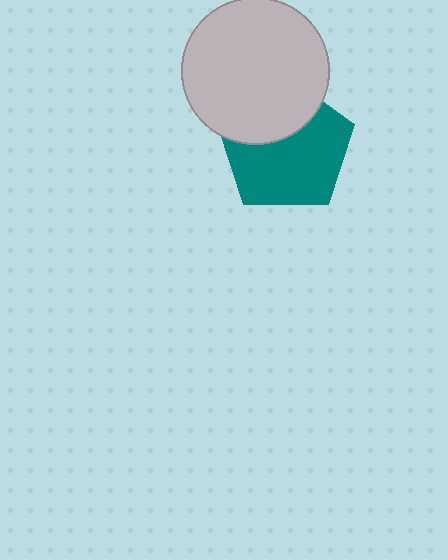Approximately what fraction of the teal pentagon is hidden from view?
Roughly 34% of the teal pentagon is hidden behind the light gray circle.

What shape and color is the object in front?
The object in front is a light gray circle.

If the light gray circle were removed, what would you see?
You would see the complete teal pentagon.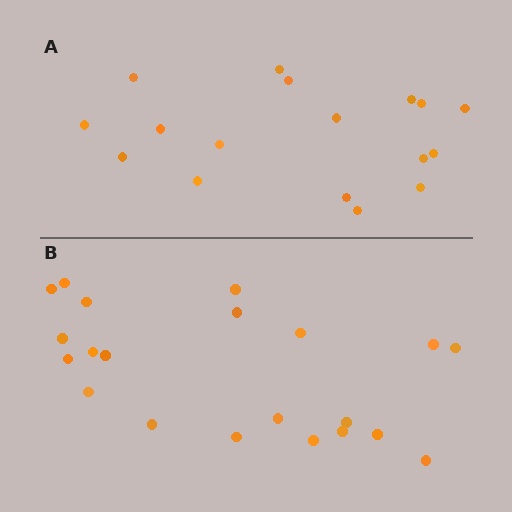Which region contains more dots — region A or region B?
Region B (the bottom region) has more dots.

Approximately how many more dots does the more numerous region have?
Region B has about 4 more dots than region A.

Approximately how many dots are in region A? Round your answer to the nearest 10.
About 20 dots. (The exact count is 17, which rounds to 20.)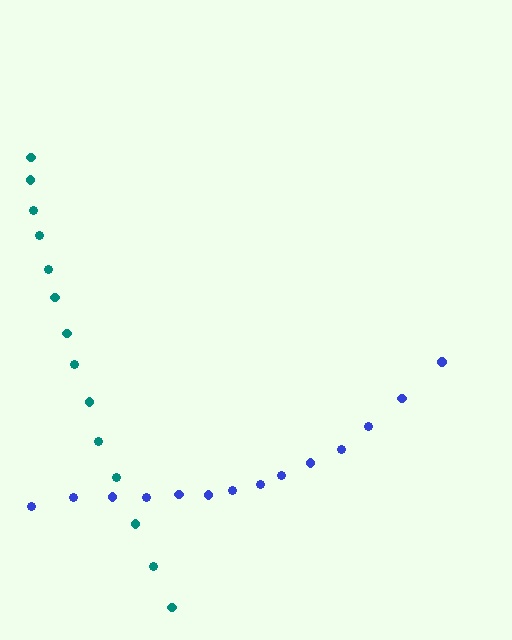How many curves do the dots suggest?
There are 2 distinct paths.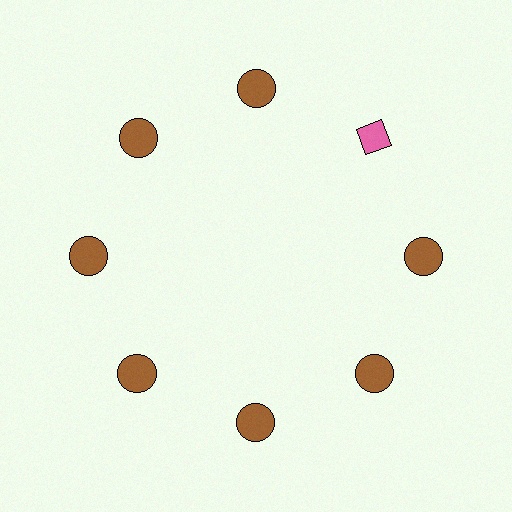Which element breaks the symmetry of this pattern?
The pink diamond at roughly the 2 o'clock position breaks the symmetry. All other shapes are brown circles.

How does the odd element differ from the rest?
It differs in both color (pink instead of brown) and shape (diamond instead of circle).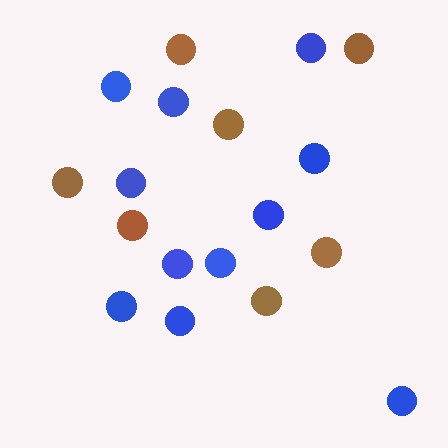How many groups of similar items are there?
There are 2 groups: one group of blue circles (11) and one group of brown circles (7).